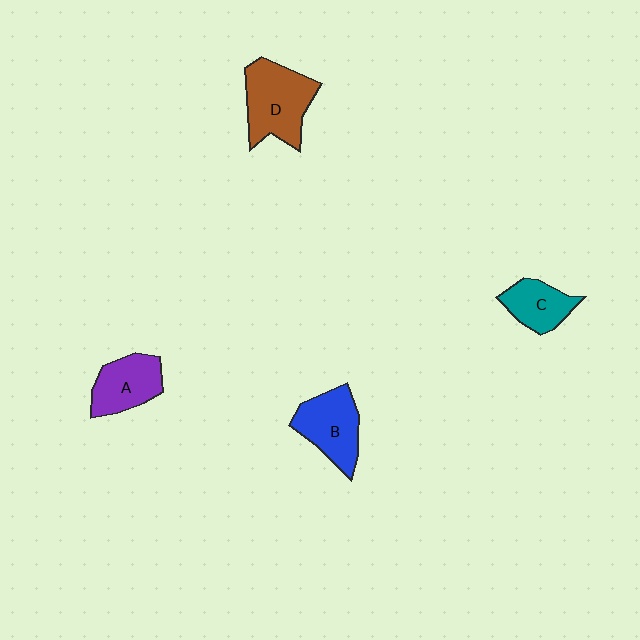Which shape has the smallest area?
Shape C (teal).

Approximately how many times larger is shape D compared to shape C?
Approximately 1.7 times.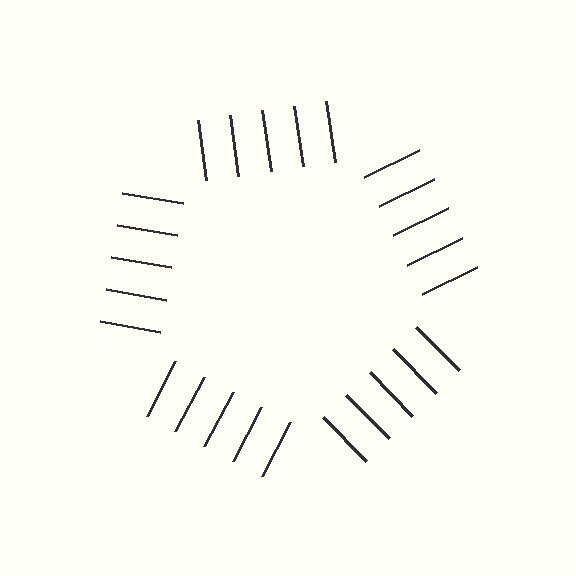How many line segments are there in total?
25 — 5 along each of the 5 edges.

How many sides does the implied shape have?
5 sides — the line-ends trace a pentagon.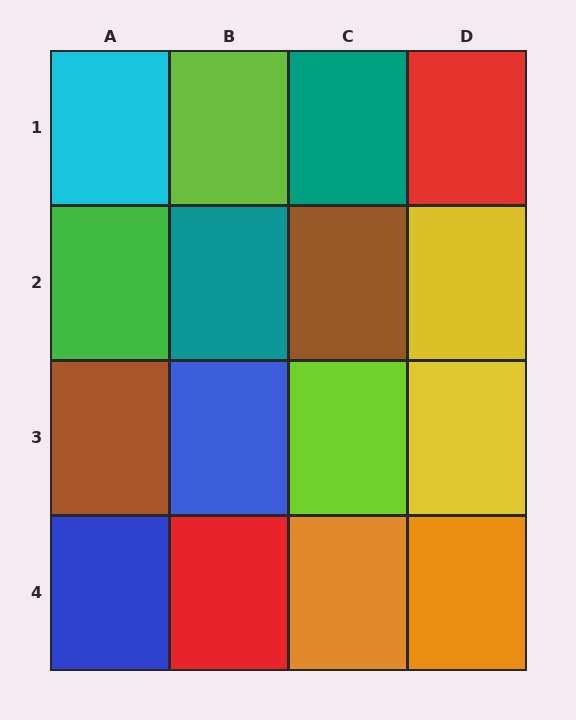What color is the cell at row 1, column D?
Red.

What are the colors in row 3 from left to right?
Brown, blue, lime, yellow.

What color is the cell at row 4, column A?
Blue.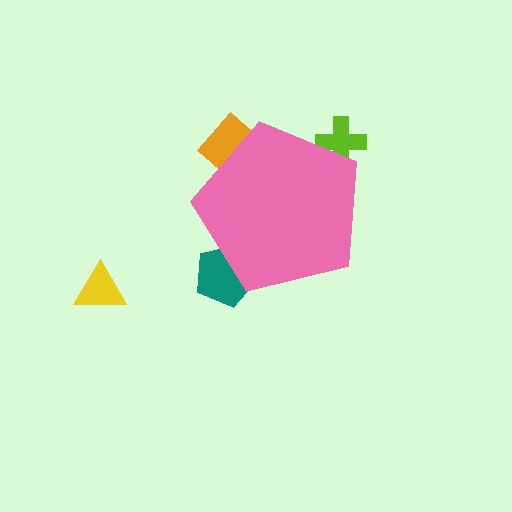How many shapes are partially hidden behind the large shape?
3 shapes are partially hidden.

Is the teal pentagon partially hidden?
Yes, the teal pentagon is partially hidden behind the pink pentagon.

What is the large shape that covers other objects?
A pink pentagon.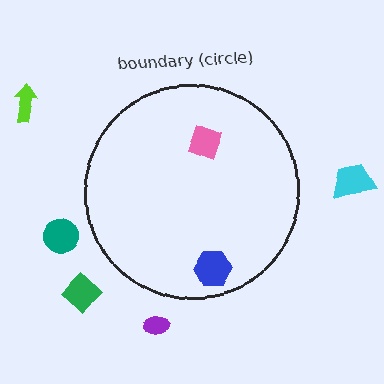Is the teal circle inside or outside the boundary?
Outside.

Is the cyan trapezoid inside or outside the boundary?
Outside.